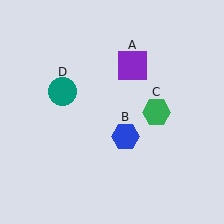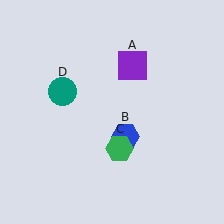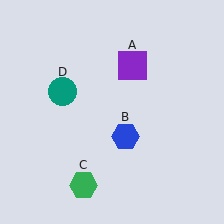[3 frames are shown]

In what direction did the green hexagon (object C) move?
The green hexagon (object C) moved down and to the left.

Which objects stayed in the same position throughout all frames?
Purple square (object A) and blue hexagon (object B) and teal circle (object D) remained stationary.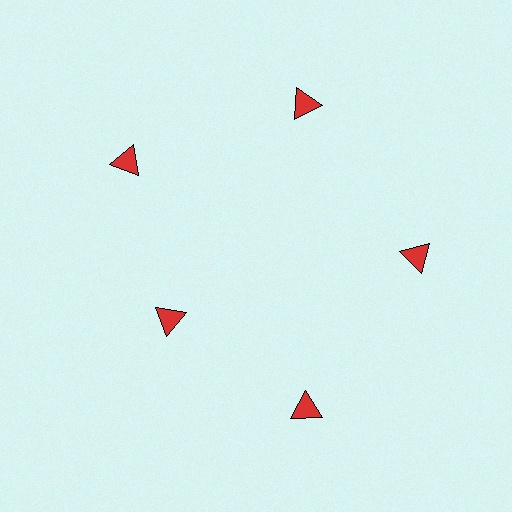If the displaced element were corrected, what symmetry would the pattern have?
It would have 5-fold rotational symmetry — the pattern would map onto itself every 72 degrees.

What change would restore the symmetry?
The symmetry would be restored by moving it outward, back onto the ring so that all 5 triangles sit at equal angles and equal distance from the center.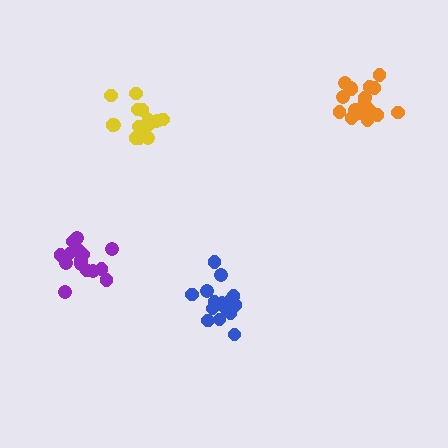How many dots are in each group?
Group 1: 20 dots, Group 2: 15 dots, Group 3: 17 dots, Group 4: 15 dots (67 total).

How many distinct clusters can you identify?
There are 4 distinct clusters.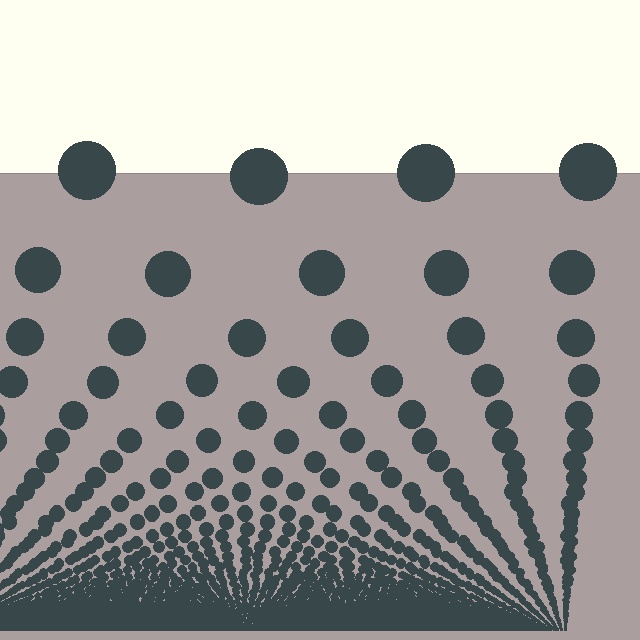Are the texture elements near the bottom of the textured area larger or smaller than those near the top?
Smaller. The gradient is inverted — elements near the bottom are smaller and denser.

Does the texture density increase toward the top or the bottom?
Density increases toward the bottom.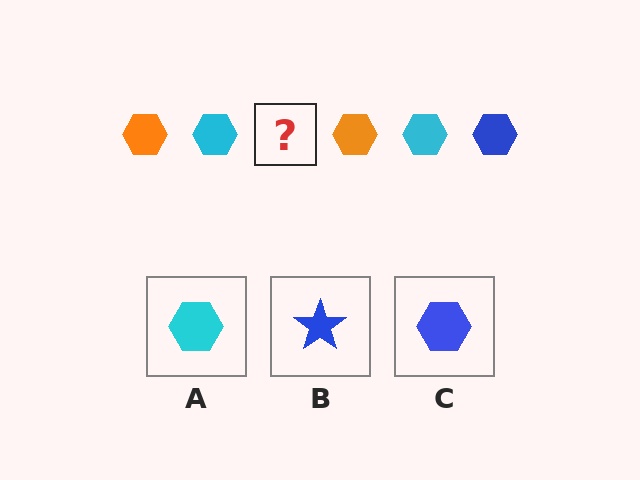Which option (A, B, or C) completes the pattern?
C.